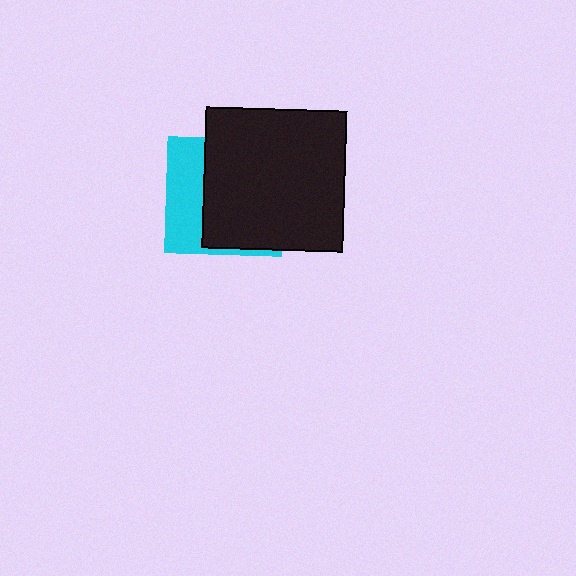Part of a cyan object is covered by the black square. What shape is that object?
It is a square.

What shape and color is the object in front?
The object in front is a black square.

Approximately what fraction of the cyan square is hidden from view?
Roughly 66% of the cyan square is hidden behind the black square.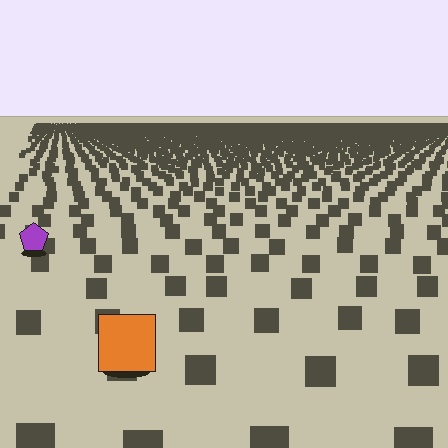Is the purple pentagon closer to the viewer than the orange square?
No. The orange square is closer — you can tell from the texture gradient: the ground texture is coarser near it.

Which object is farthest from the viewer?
The purple pentagon is farthest from the viewer. It appears smaller and the ground texture around it is denser.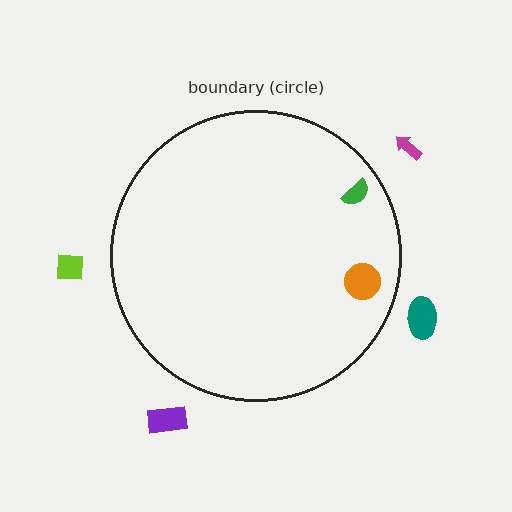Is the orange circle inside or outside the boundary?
Inside.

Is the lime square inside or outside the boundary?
Outside.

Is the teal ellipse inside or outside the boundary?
Outside.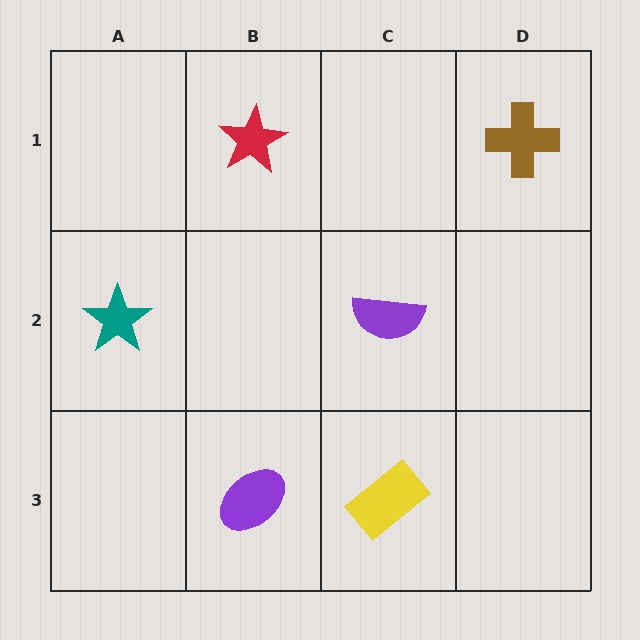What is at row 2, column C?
A purple semicircle.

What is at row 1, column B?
A red star.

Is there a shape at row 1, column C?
No, that cell is empty.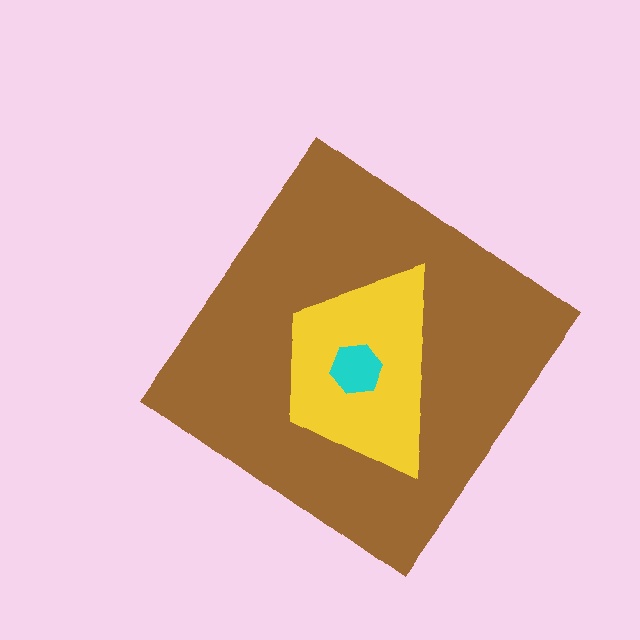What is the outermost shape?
The brown diamond.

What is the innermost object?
The cyan hexagon.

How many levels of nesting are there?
3.